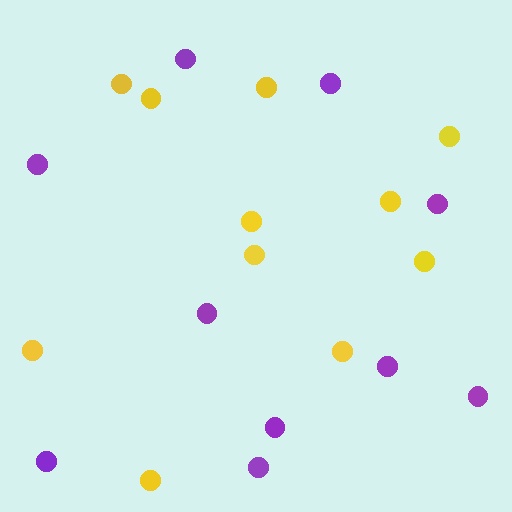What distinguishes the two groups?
There are 2 groups: one group of yellow circles (11) and one group of purple circles (10).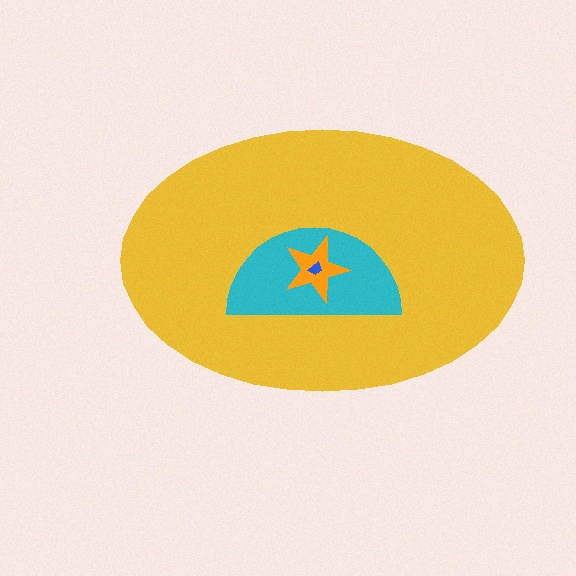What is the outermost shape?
The yellow ellipse.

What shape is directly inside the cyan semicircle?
The orange star.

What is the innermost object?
The blue trapezoid.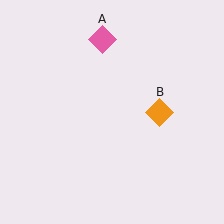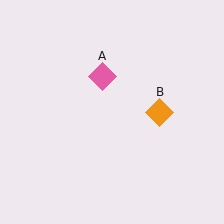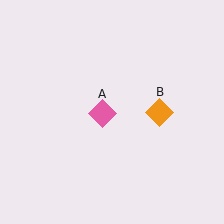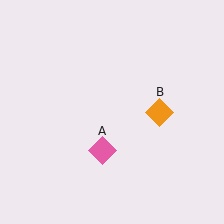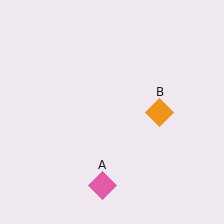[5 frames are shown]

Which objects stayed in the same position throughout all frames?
Orange diamond (object B) remained stationary.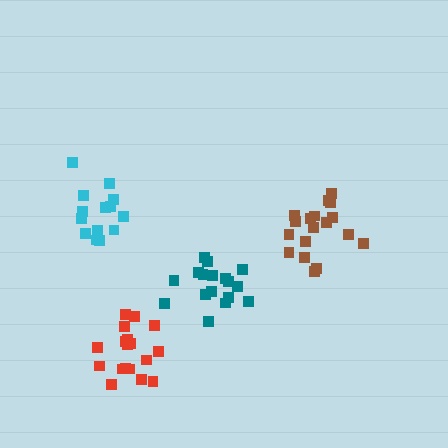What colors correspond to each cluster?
The clusters are colored: teal, brown, cyan, red.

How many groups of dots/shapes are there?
There are 4 groups.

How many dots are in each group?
Group 1: 17 dots, Group 2: 18 dots, Group 3: 14 dots, Group 4: 18 dots (67 total).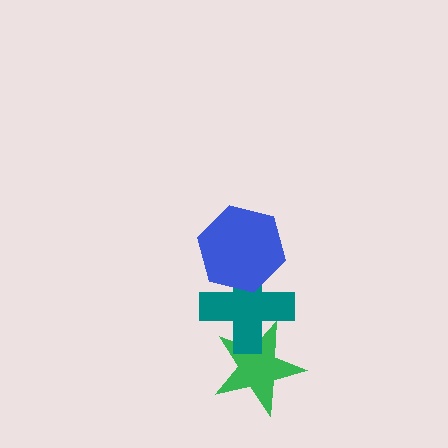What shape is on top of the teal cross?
The blue hexagon is on top of the teal cross.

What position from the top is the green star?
The green star is 3rd from the top.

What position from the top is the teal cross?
The teal cross is 2nd from the top.